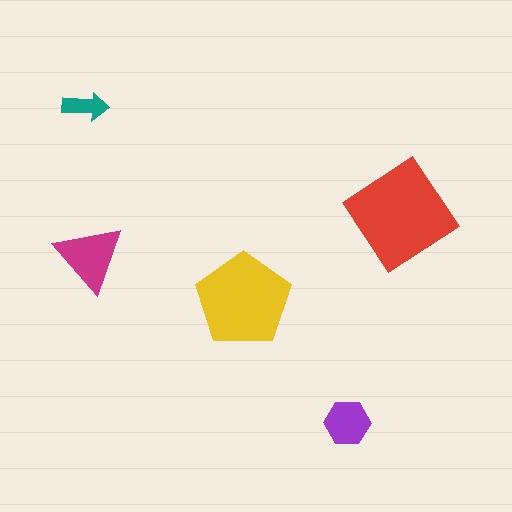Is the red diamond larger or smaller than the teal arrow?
Larger.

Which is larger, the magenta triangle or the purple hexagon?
The magenta triangle.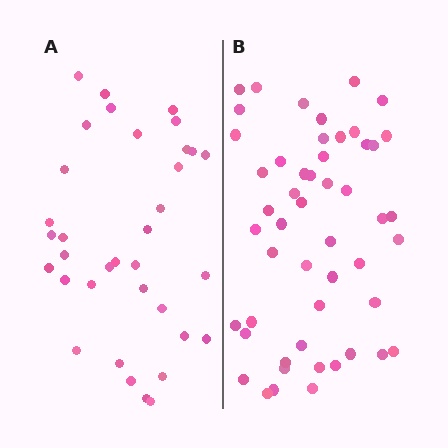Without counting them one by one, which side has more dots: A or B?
Region B (the right region) has more dots.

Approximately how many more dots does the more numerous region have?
Region B has approximately 15 more dots than region A.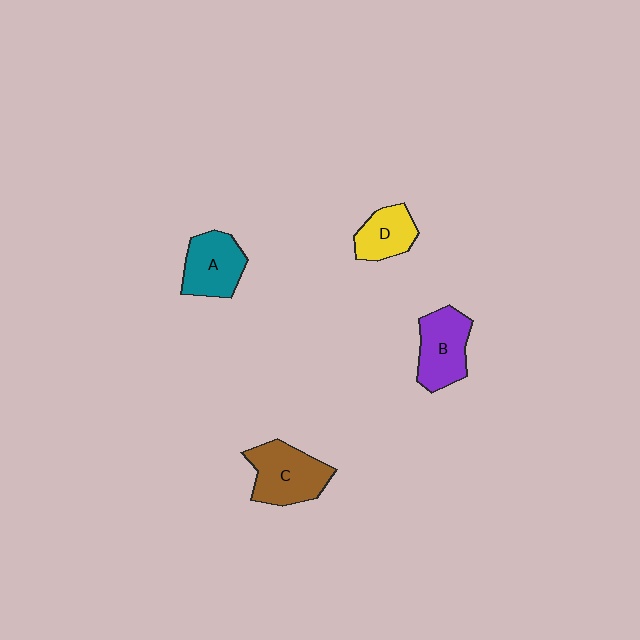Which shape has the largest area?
Shape C (brown).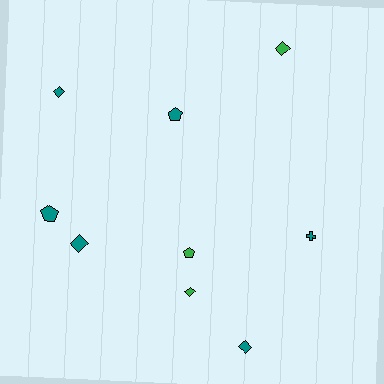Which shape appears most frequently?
Diamond, with 5 objects.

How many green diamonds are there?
There are 2 green diamonds.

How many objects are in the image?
There are 9 objects.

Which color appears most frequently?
Teal, with 6 objects.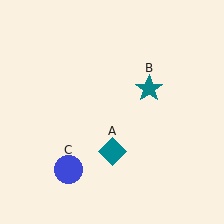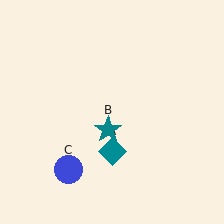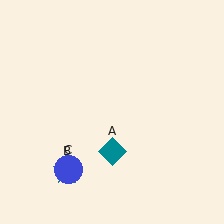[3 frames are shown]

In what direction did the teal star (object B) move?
The teal star (object B) moved down and to the left.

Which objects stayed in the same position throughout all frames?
Teal diamond (object A) and blue circle (object C) remained stationary.